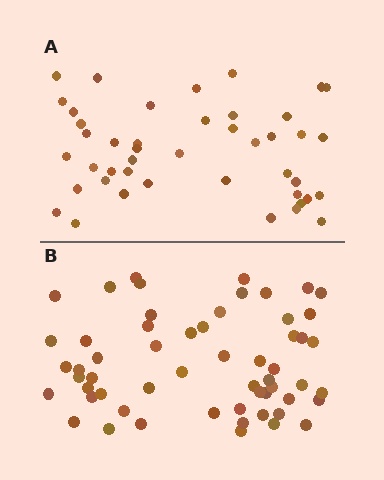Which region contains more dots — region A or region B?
Region B (the bottom region) has more dots.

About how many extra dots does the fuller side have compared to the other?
Region B has approximately 15 more dots than region A.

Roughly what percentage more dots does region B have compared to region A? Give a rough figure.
About 30% more.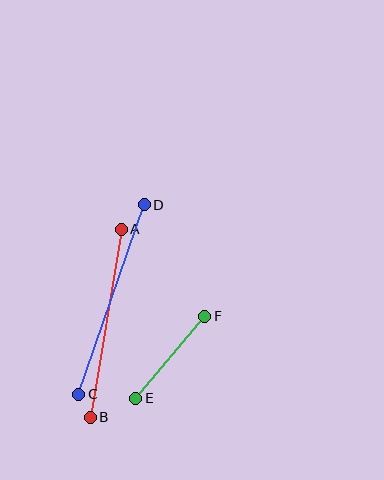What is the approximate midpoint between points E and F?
The midpoint is at approximately (170, 357) pixels.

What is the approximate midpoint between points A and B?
The midpoint is at approximately (106, 323) pixels.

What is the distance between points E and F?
The distance is approximately 108 pixels.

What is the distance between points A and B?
The distance is approximately 190 pixels.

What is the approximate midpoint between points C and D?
The midpoint is at approximately (111, 299) pixels.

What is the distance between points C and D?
The distance is approximately 200 pixels.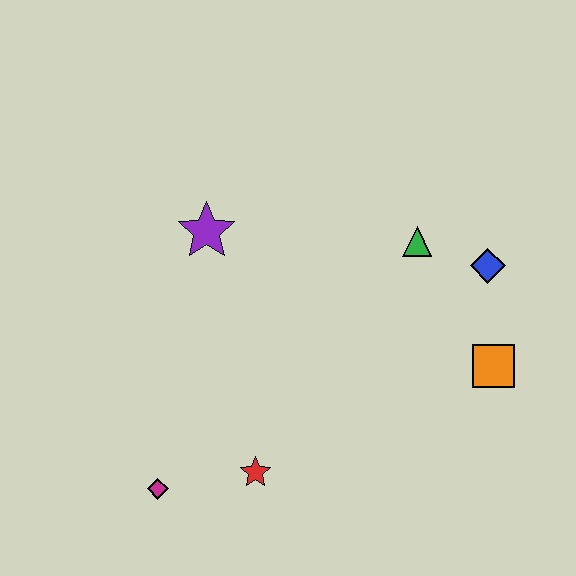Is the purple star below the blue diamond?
No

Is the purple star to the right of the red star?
No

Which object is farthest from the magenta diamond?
The blue diamond is farthest from the magenta diamond.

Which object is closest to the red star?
The magenta diamond is closest to the red star.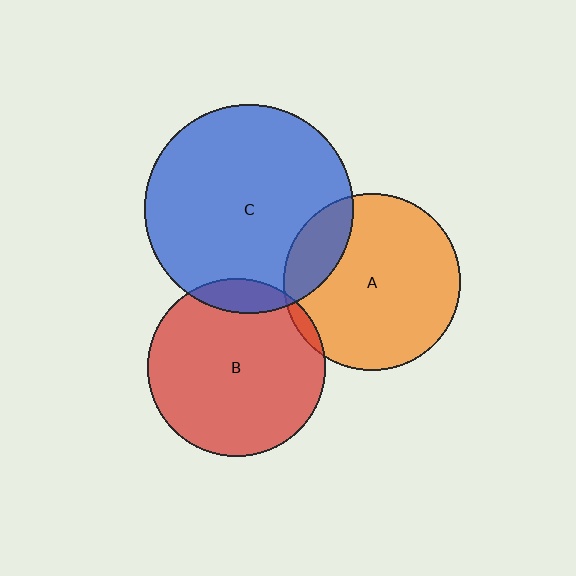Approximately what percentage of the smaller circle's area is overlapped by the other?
Approximately 10%.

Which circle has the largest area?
Circle C (blue).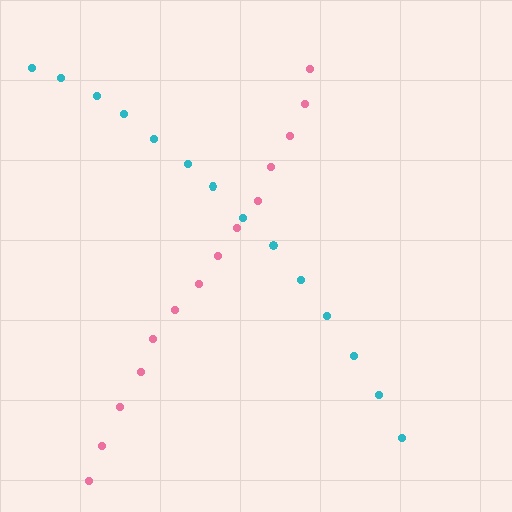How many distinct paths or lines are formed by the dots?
There are 2 distinct paths.